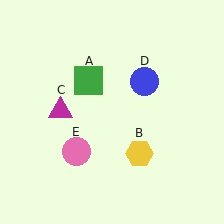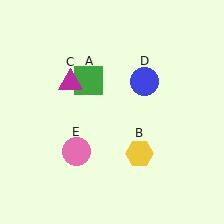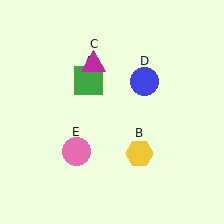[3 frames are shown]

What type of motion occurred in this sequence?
The magenta triangle (object C) rotated clockwise around the center of the scene.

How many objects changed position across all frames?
1 object changed position: magenta triangle (object C).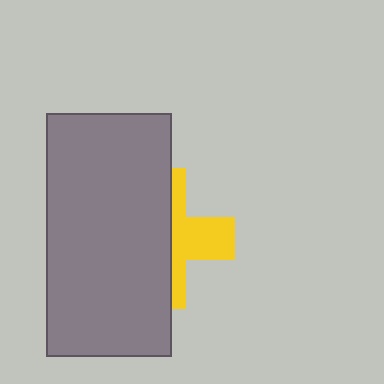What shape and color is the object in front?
The object in front is a gray rectangle.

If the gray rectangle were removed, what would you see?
You would see the complete yellow cross.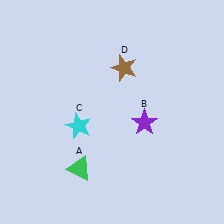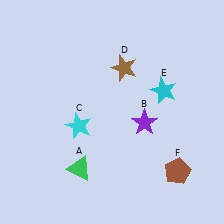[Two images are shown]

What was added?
A cyan star (E), a brown pentagon (F) were added in Image 2.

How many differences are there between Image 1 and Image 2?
There are 2 differences between the two images.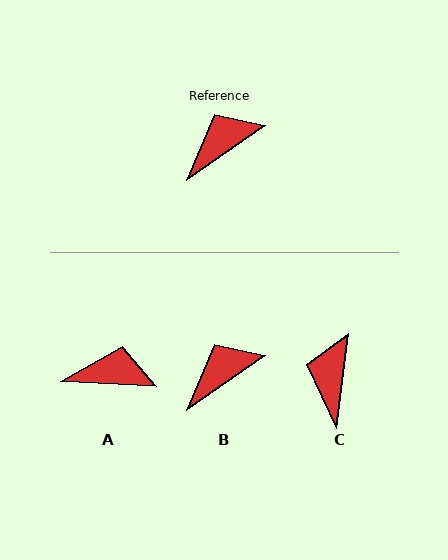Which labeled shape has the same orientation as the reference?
B.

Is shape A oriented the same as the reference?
No, it is off by about 38 degrees.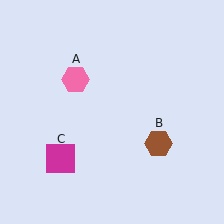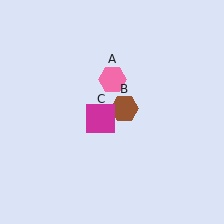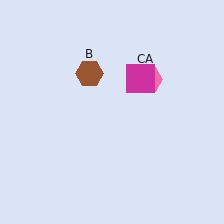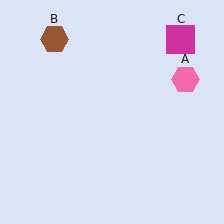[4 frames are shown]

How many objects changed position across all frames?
3 objects changed position: pink hexagon (object A), brown hexagon (object B), magenta square (object C).